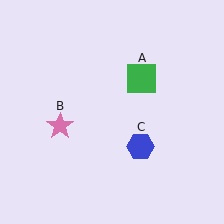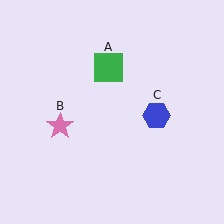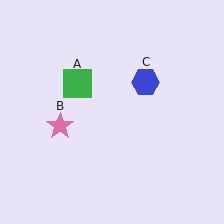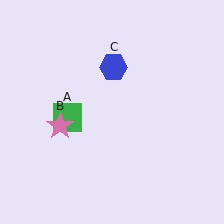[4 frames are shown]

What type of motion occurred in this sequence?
The green square (object A), blue hexagon (object C) rotated counterclockwise around the center of the scene.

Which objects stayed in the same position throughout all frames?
Pink star (object B) remained stationary.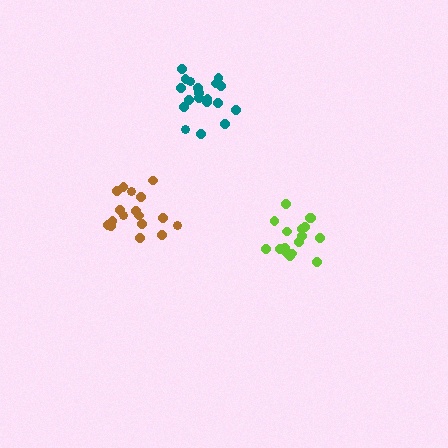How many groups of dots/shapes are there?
There are 3 groups.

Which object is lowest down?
The lime cluster is bottommost.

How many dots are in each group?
Group 1: 17 dots, Group 2: 18 dots, Group 3: 19 dots (54 total).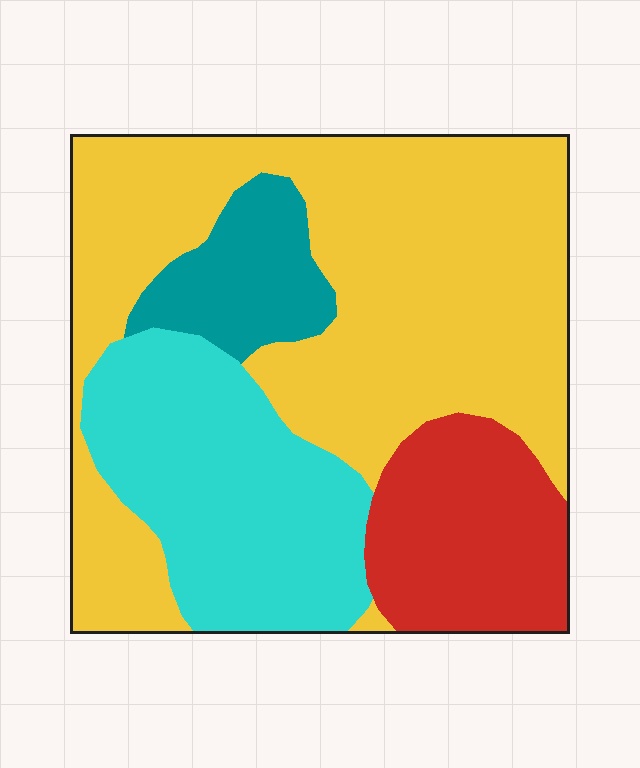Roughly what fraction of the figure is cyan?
Cyan covers roughly 25% of the figure.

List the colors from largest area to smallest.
From largest to smallest: yellow, cyan, red, teal.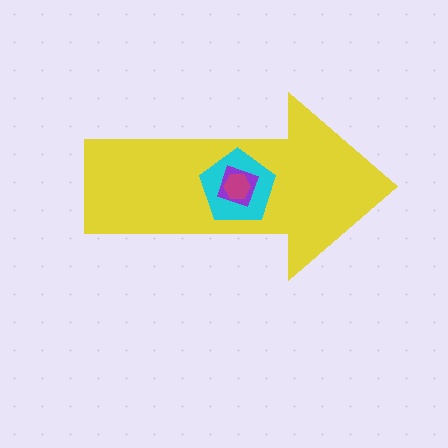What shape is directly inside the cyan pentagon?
The purple square.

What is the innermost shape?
The magenta hexagon.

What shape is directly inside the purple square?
The magenta hexagon.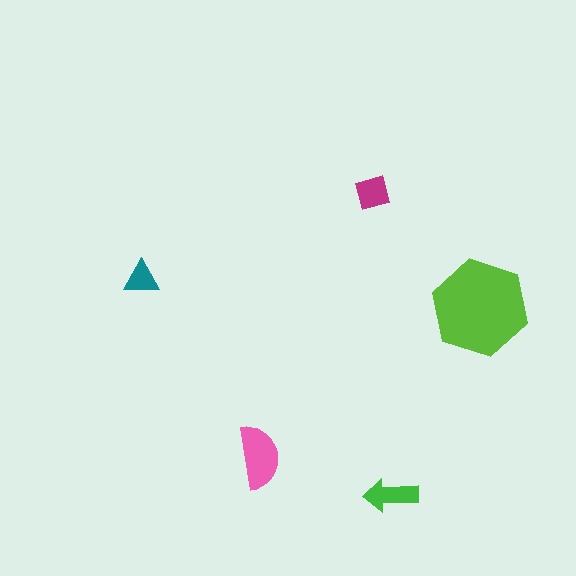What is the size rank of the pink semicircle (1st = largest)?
2nd.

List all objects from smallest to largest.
The teal triangle, the magenta diamond, the green arrow, the pink semicircle, the lime hexagon.